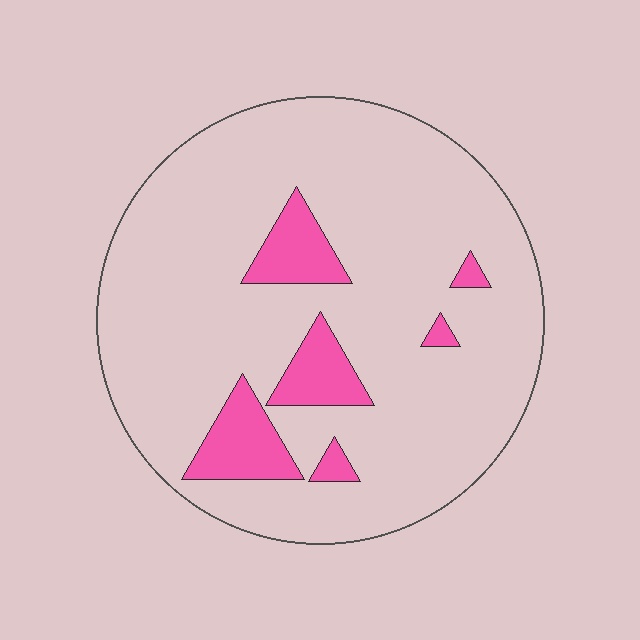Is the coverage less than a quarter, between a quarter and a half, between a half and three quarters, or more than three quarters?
Less than a quarter.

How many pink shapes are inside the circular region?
6.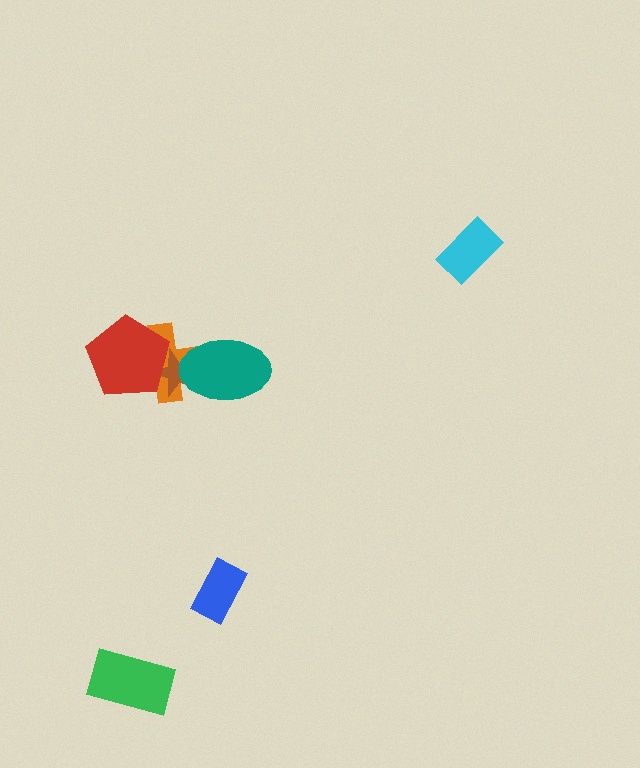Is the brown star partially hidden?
Yes, it is partially covered by another shape.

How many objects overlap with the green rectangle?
0 objects overlap with the green rectangle.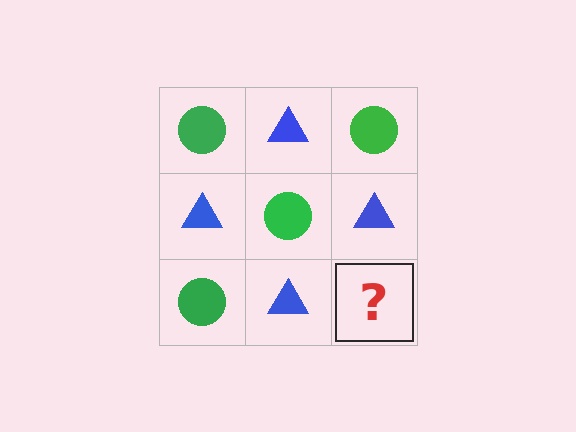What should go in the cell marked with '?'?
The missing cell should contain a green circle.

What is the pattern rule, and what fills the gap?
The rule is that it alternates green circle and blue triangle in a checkerboard pattern. The gap should be filled with a green circle.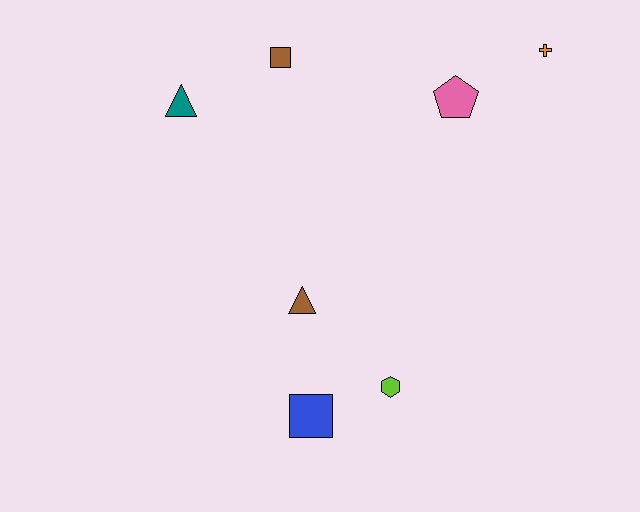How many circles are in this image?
There are no circles.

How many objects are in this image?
There are 7 objects.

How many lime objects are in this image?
There is 1 lime object.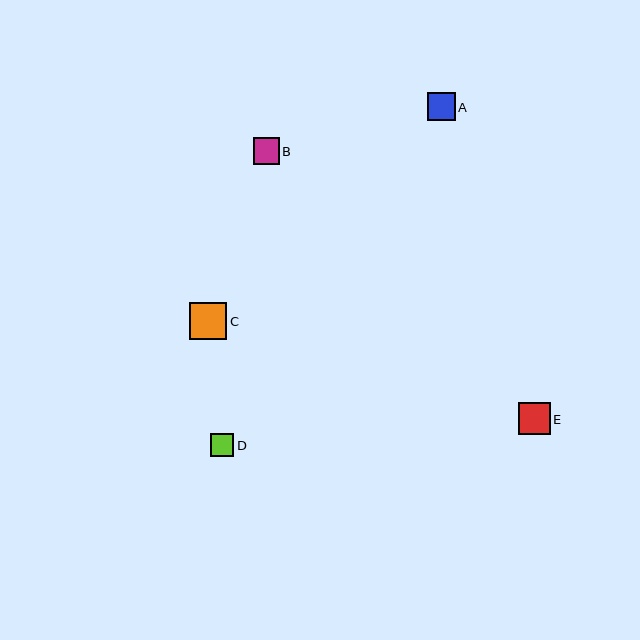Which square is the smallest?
Square D is the smallest with a size of approximately 23 pixels.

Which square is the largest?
Square C is the largest with a size of approximately 38 pixels.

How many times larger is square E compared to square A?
Square E is approximately 1.2 times the size of square A.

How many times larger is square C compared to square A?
Square C is approximately 1.4 times the size of square A.